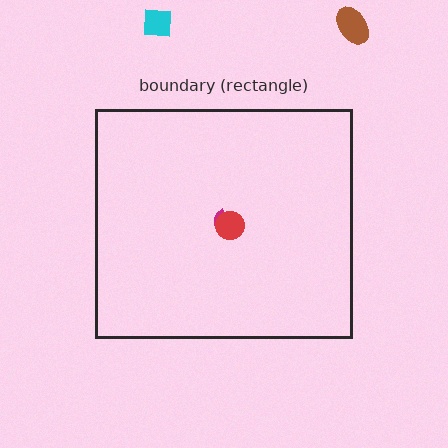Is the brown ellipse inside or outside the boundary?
Outside.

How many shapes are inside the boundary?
2 inside, 2 outside.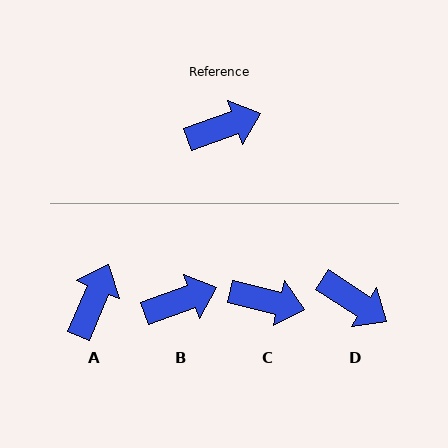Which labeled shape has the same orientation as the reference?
B.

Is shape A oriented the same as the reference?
No, it is off by about 48 degrees.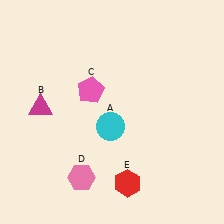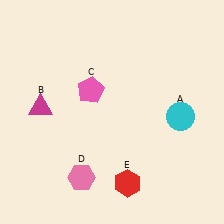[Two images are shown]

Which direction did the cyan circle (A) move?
The cyan circle (A) moved right.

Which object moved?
The cyan circle (A) moved right.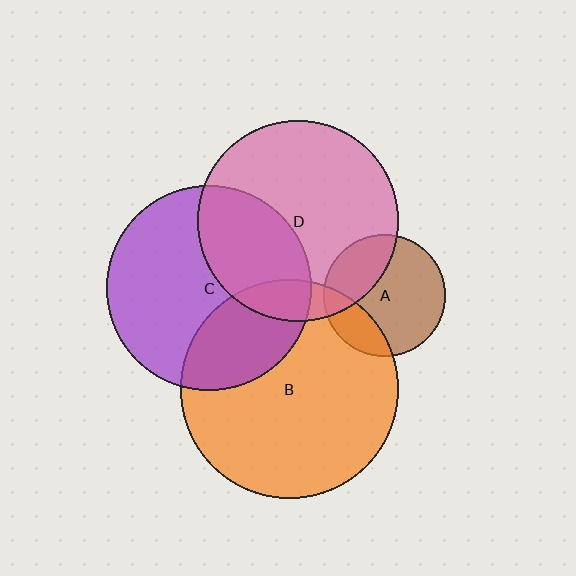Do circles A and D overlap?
Yes.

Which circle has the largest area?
Circle B (orange).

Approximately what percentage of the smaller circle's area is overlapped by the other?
Approximately 30%.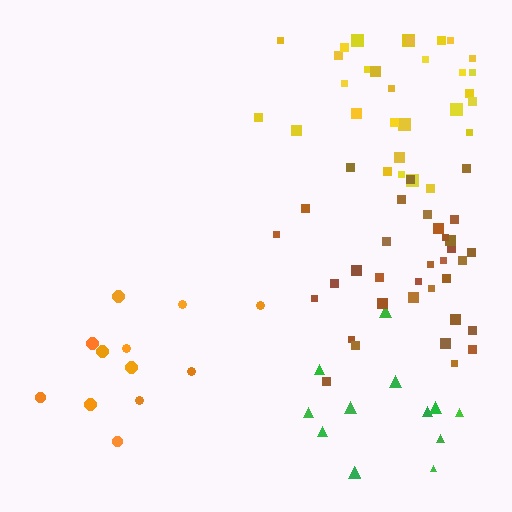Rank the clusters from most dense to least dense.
brown, yellow, orange, green.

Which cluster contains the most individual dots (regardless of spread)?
Brown (34).